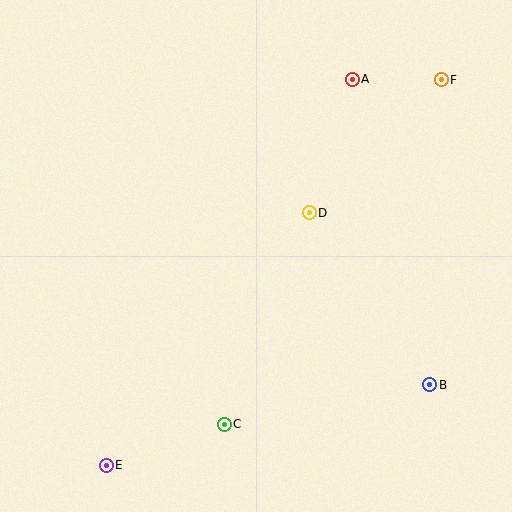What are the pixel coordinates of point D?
Point D is at (309, 213).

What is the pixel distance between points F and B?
The distance between F and B is 305 pixels.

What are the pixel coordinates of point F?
Point F is at (441, 80).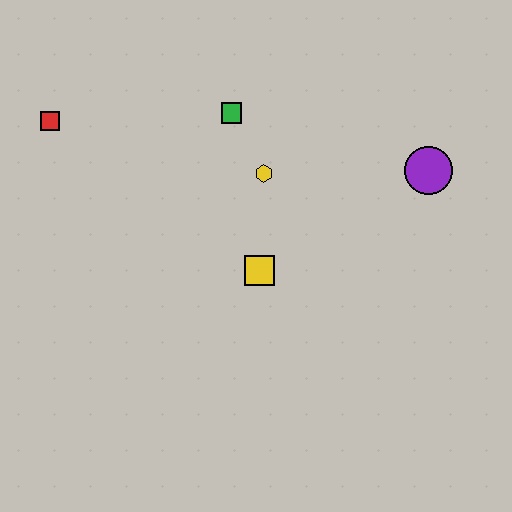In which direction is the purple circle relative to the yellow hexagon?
The purple circle is to the right of the yellow hexagon.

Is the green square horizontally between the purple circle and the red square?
Yes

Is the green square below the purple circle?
No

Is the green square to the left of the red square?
No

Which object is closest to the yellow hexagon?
The green square is closest to the yellow hexagon.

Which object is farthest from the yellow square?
The red square is farthest from the yellow square.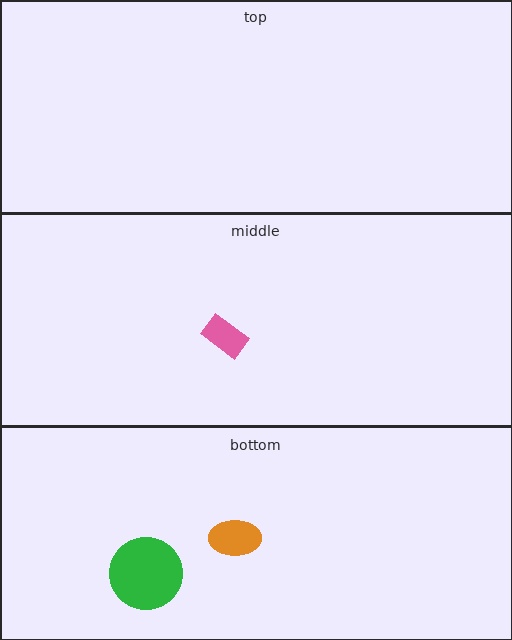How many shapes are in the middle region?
1.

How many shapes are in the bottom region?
2.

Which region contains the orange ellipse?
The bottom region.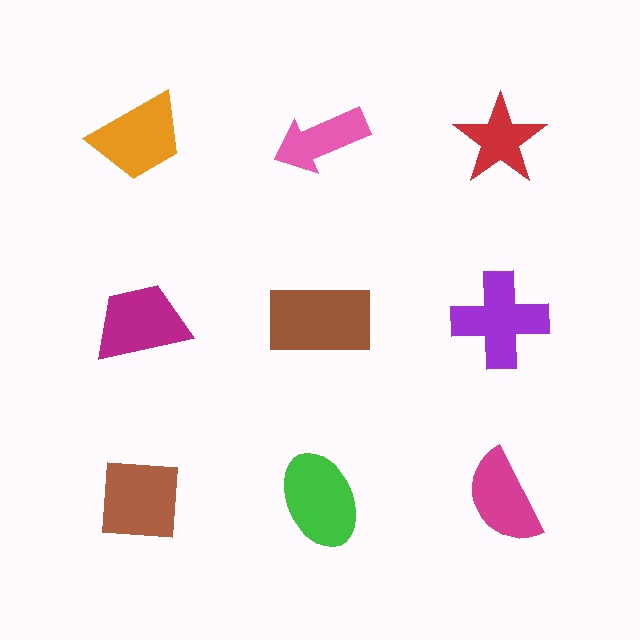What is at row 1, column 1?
An orange trapezoid.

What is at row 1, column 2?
A pink arrow.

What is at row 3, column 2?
A green ellipse.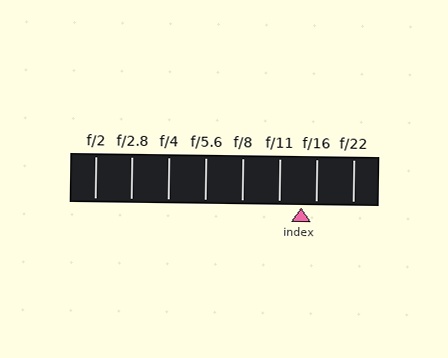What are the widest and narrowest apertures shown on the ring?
The widest aperture shown is f/2 and the narrowest is f/22.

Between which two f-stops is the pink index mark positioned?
The index mark is between f/11 and f/16.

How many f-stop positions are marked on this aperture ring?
There are 8 f-stop positions marked.